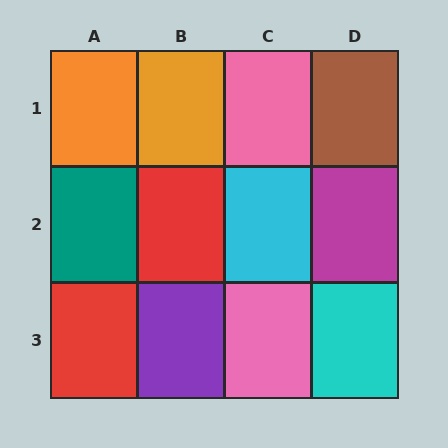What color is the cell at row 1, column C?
Pink.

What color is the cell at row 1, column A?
Orange.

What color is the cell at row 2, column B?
Red.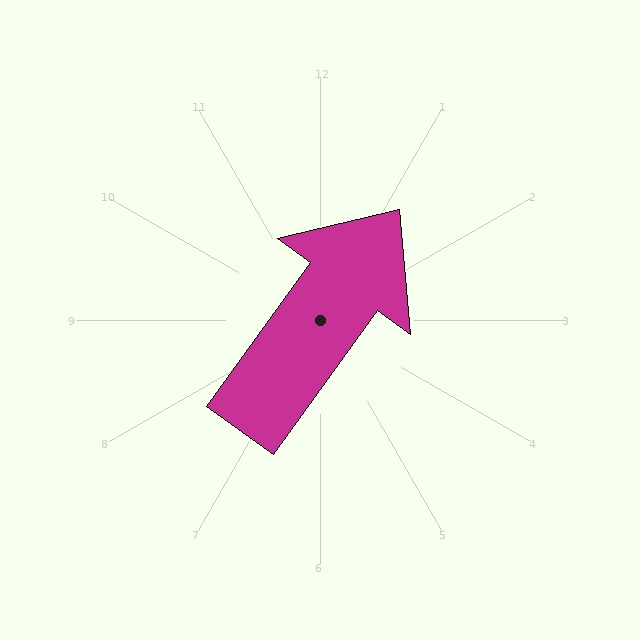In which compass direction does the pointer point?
Northeast.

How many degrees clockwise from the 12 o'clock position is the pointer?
Approximately 36 degrees.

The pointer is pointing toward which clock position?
Roughly 1 o'clock.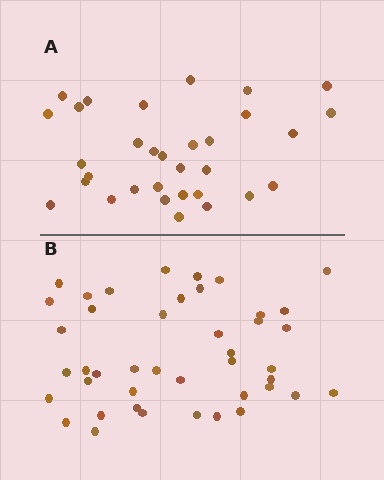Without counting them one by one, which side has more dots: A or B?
Region B (the bottom region) has more dots.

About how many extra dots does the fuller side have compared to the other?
Region B has roughly 12 or so more dots than region A.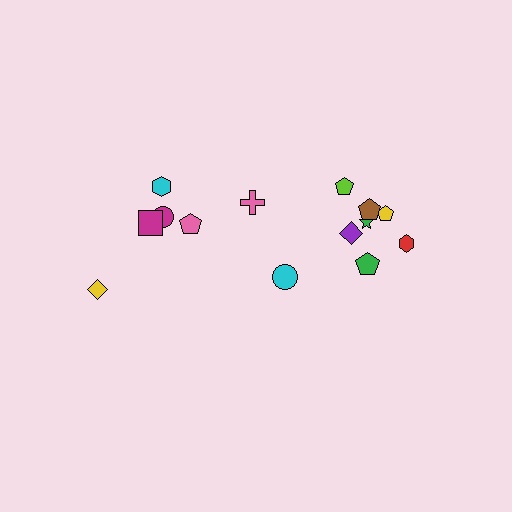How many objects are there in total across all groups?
There are 14 objects.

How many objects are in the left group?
There are 6 objects.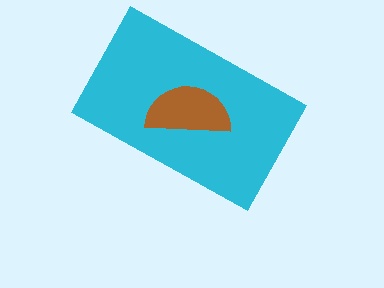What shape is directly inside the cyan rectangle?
The brown semicircle.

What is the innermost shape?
The brown semicircle.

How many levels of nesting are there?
2.